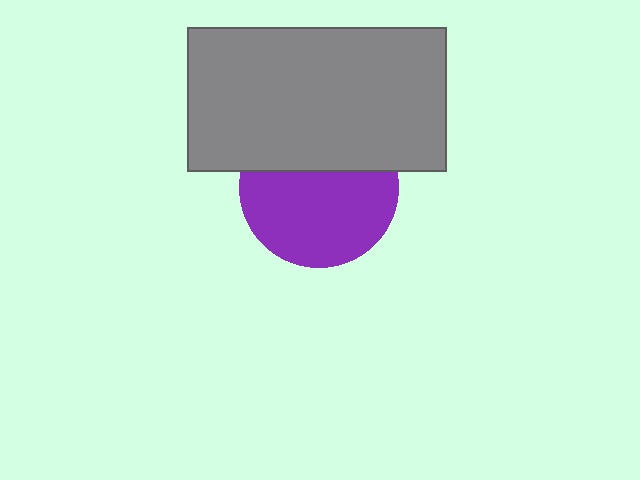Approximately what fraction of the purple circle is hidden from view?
Roughly 37% of the purple circle is hidden behind the gray rectangle.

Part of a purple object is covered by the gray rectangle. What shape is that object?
It is a circle.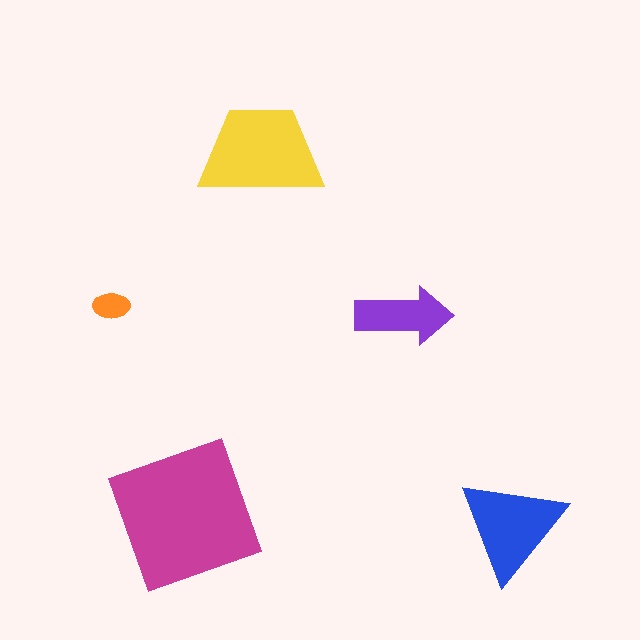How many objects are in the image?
There are 5 objects in the image.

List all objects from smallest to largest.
The orange ellipse, the purple arrow, the blue triangle, the yellow trapezoid, the magenta square.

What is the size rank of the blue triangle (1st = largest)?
3rd.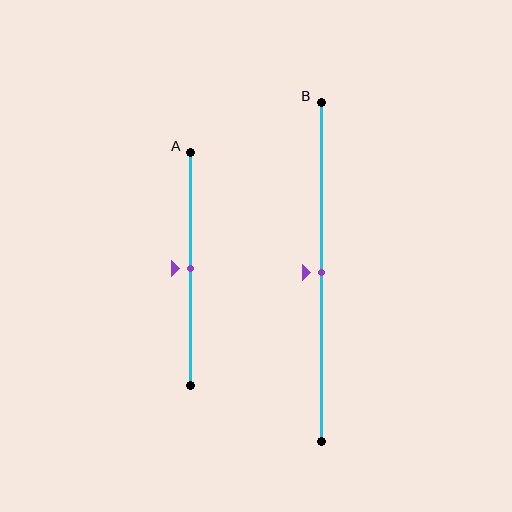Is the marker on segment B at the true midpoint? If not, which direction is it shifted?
Yes, the marker on segment B is at the true midpoint.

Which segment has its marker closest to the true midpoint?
Segment A has its marker closest to the true midpoint.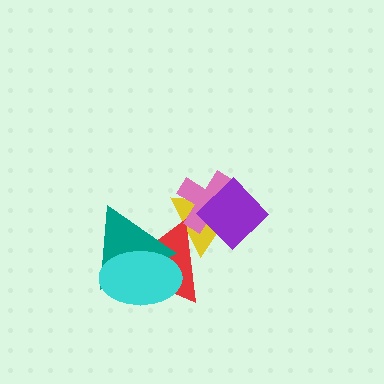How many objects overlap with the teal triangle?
2 objects overlap with the teal triangle.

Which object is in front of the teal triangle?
The cyan ellipse is in front of the teal triangle.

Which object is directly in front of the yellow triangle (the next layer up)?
The red triangle is directly in front of the yellow triangle.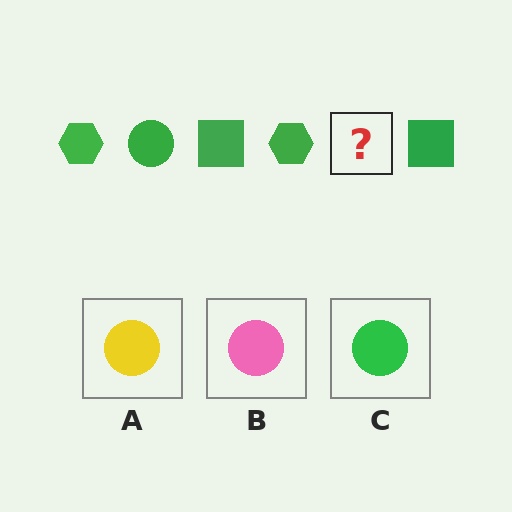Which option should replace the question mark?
Option C.